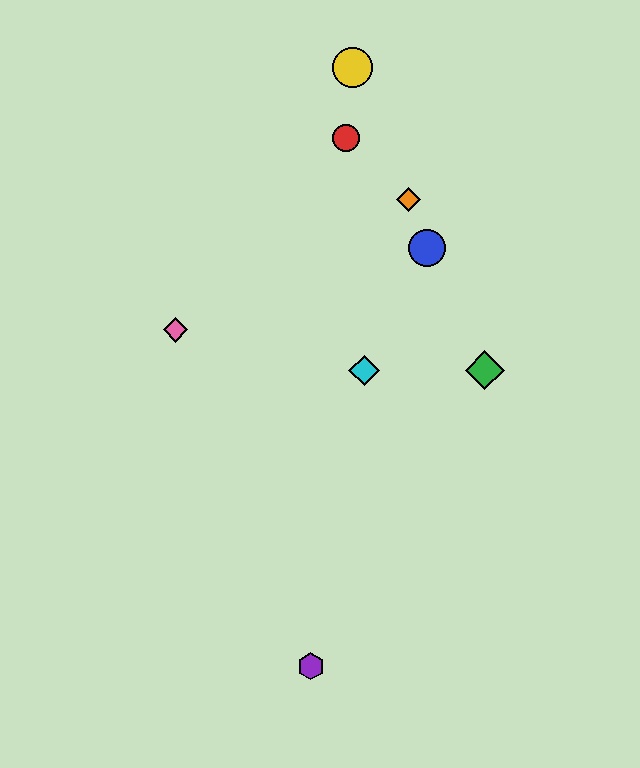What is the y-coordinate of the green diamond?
The green diamond is at y≈370.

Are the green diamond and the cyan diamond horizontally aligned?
Yes, both are at y≈370.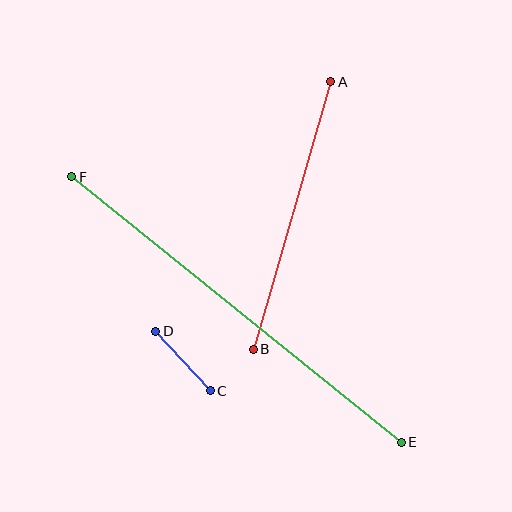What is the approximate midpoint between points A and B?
The midpoint is at approximately (292, 215) pixels.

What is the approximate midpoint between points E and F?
The midpoint is at approximately (236, 310) pixels.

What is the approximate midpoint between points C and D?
The midpoint is at approximately (183, 361) pixels.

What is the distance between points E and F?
The distance is approximately 423 pixels.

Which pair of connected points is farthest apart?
Points E and F are farthest apart.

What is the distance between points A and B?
The distance is approximately 278 pixels.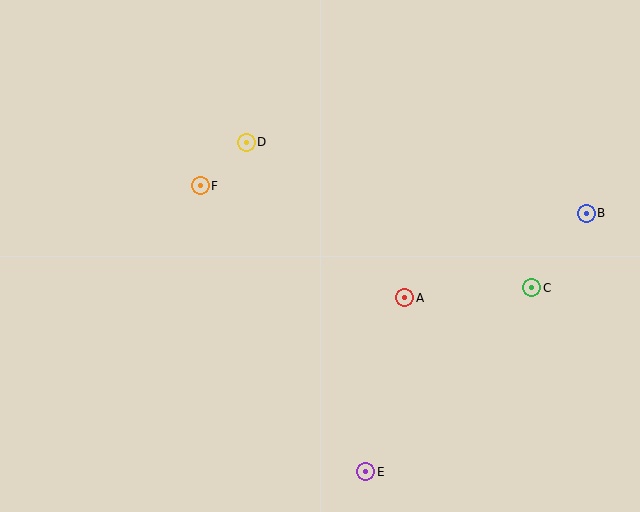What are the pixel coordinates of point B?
Point B is at (586, 213).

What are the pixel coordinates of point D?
Point D is at (246, 142).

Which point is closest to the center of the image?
Point A at (405, 298) is closest to the center.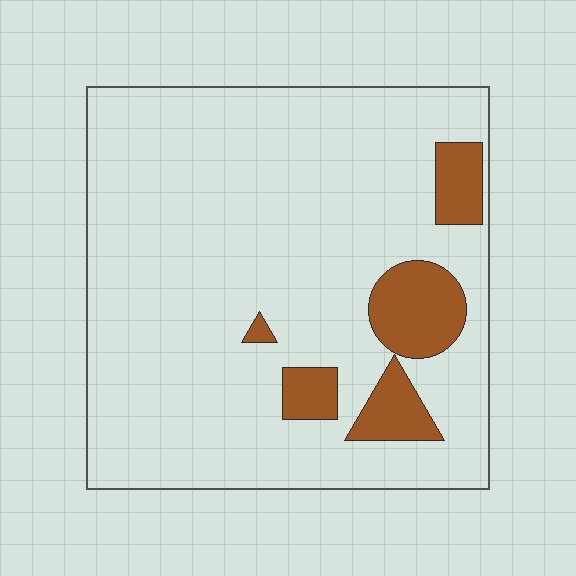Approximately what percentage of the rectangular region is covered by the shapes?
Approximately 10%.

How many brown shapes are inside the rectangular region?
5.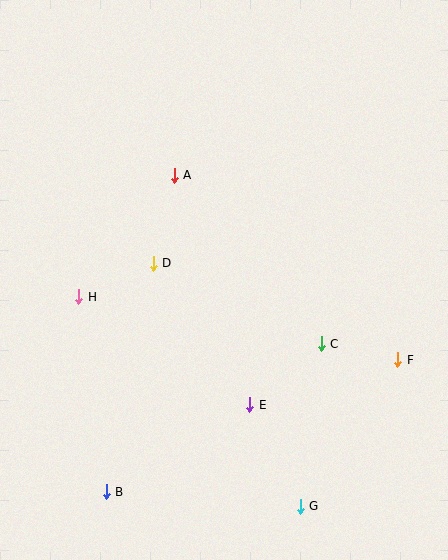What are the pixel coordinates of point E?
Point E is at (250, 405).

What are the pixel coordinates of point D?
Point D is at (153, 263).